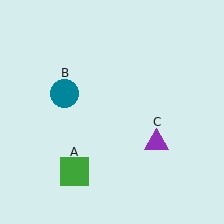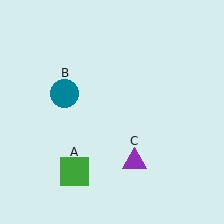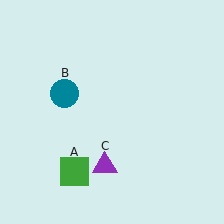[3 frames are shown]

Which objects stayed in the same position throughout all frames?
Green square (object A) and teal circle (object B) remained stationary.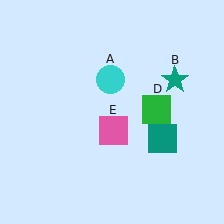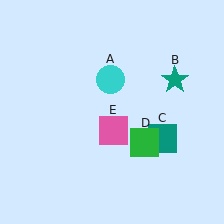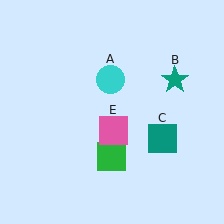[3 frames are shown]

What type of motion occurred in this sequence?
The green square (object D) rotated clockwise around the center of the scene.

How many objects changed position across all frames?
1 object changed position: green square (object D).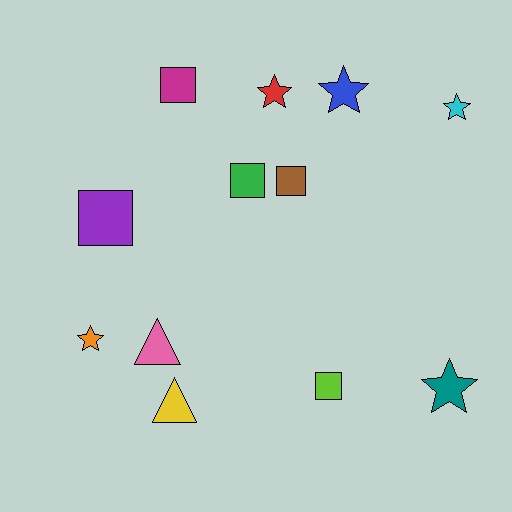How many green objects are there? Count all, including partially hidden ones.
There is 1 green object.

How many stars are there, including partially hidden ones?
There are 5 stars.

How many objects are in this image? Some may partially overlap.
There are 12 objects.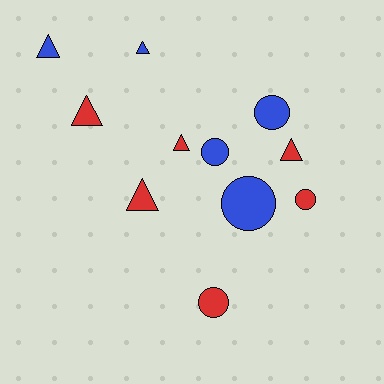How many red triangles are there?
There are 4 red triangles.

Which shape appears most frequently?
Triangle, with 6 objects.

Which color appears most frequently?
Red, with 6 objects.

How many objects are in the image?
There are 11 objects.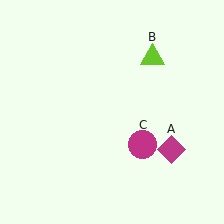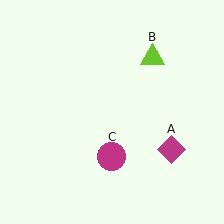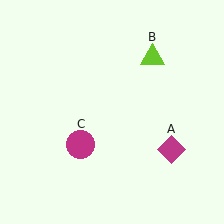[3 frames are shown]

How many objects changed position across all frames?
1 object changed position: magenta circle (object C).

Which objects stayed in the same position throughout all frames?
Magenta diamond (object A) and lime triangle (object B) remained stationary.